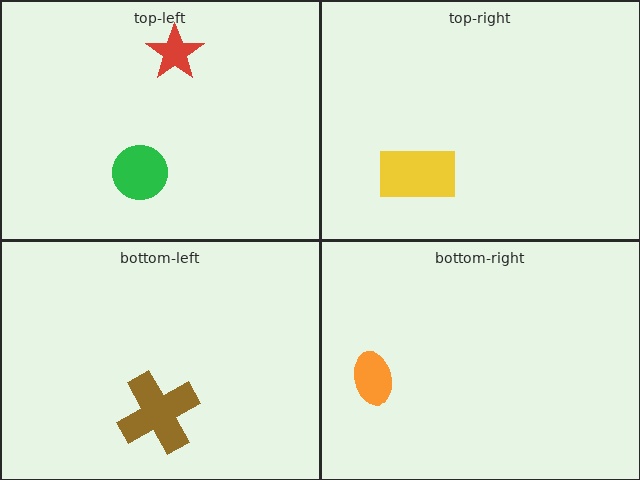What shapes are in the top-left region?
The green circle, the red star.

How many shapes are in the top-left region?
2.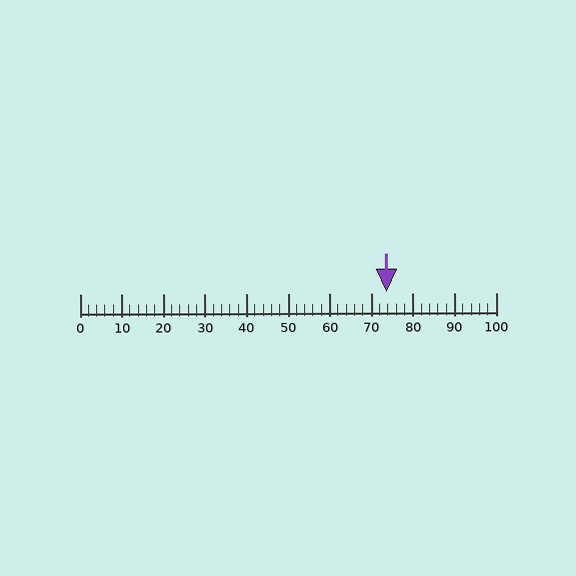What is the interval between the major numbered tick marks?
The major tick marks are spaced 10 units apart.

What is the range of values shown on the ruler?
The ruler shows values from 0 to 100.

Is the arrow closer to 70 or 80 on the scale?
The arrow is closer to 70.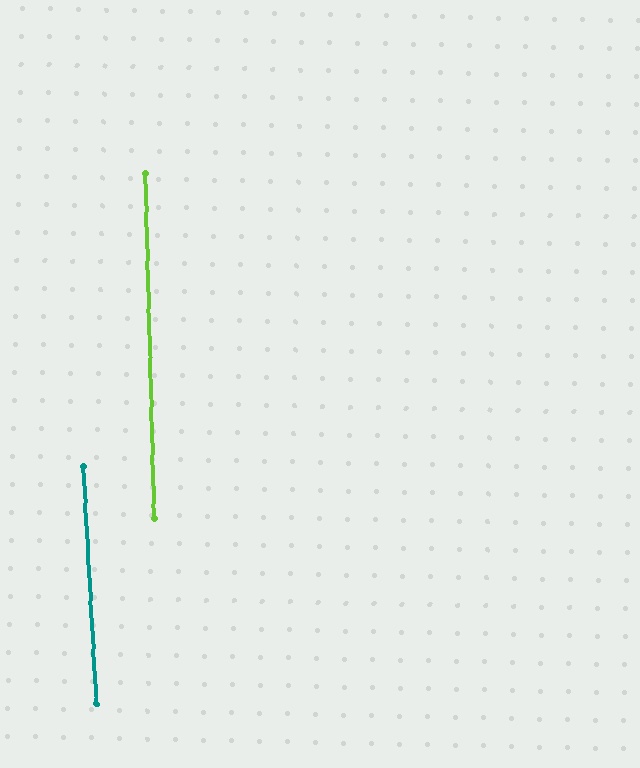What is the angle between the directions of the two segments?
Approximately 2 degrees.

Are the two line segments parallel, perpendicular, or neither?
Parallel — their directions differ by only 1.6°.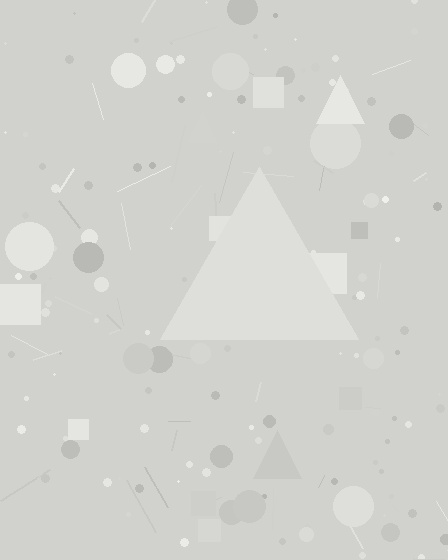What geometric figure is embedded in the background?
A triangle is embedded in the background.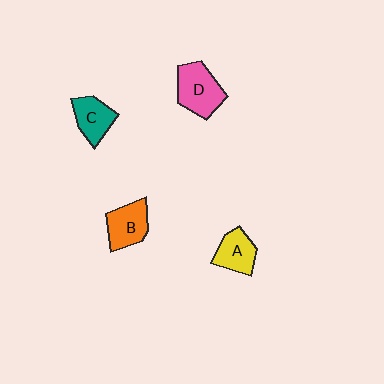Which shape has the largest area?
Shape D (pink).